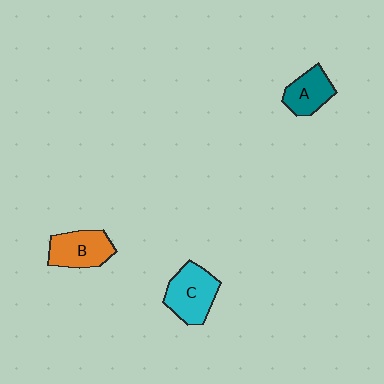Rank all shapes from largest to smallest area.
From largest to smallest: C (cyan), B (orange), A (teal).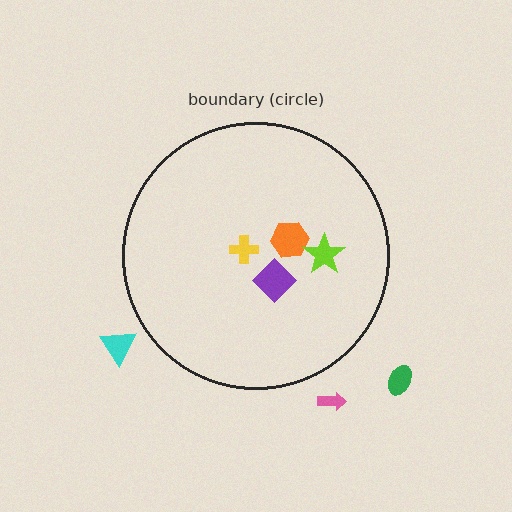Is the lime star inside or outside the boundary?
Inside.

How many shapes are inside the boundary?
4 inside, 3 outside.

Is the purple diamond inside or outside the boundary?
Inside.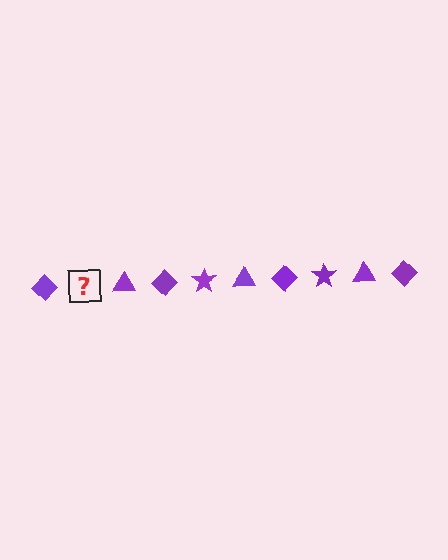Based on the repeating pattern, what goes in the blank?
The blank should be a purple star.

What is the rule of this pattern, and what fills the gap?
The rule is that the pattern cycles through diamond, star, triangle shapes in purple. The gap should be filled with a purple star.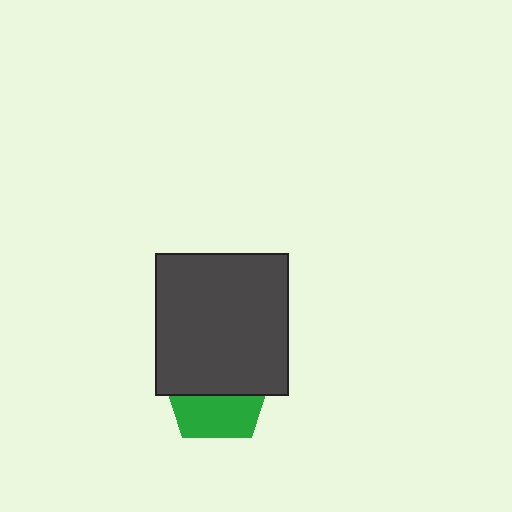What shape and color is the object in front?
The object in front is a dark gray rectangle.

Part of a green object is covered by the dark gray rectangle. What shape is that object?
It is a pentagon.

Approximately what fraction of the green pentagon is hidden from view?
Roughly 57% of the green pentagon is hidden behind the dark gray rectangle.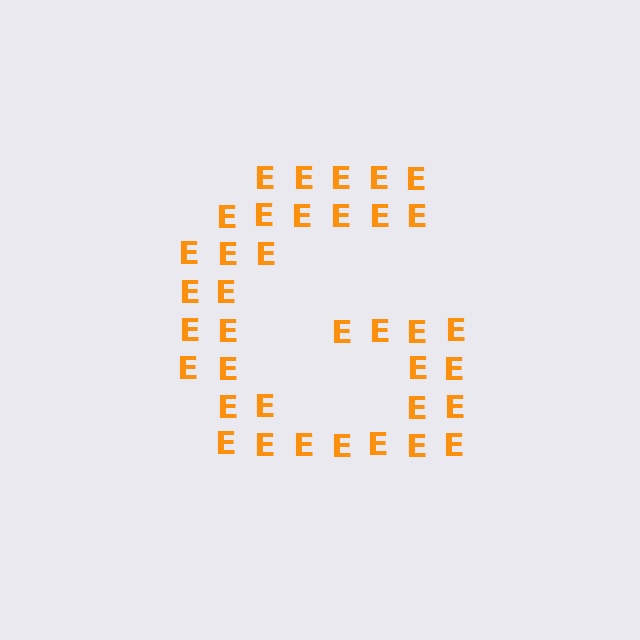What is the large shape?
The large shape is the letter G.